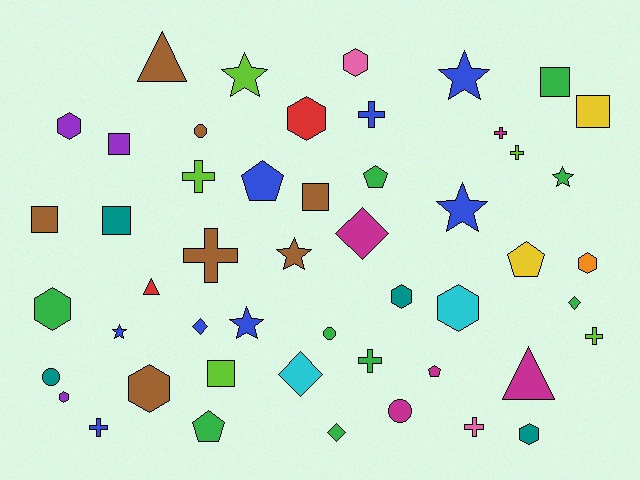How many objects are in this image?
There are 50 objects.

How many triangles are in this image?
There are 3 triangles.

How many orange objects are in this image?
There is 1 orange object.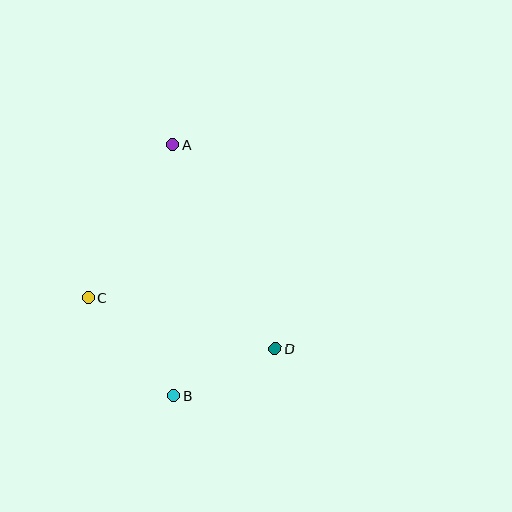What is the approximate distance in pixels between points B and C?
The distance between B and C is approximately 130 pixels.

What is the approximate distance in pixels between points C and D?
The distance between C and D is approximately 194 pixels.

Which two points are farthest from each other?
Points A and B are farthest from each other.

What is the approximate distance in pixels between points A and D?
The distance between A and D is approximately 229 pixels.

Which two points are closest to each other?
Points B and D are closest to each other.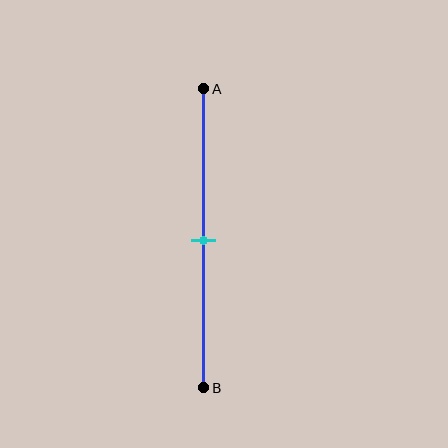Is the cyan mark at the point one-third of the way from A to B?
No, the mark is at about 50% from A, not at the 33% one-third point.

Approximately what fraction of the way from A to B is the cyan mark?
The cyan mark is approximately 50% of the way from A to B.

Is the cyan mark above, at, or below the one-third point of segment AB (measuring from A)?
The cyan mark is below the one-third point of segment AB.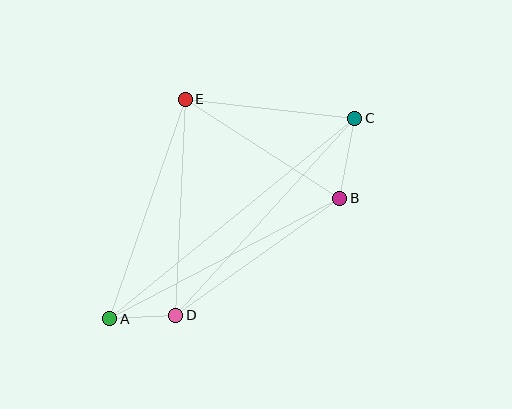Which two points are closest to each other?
Points A and D are closest to each other.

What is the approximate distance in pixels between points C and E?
The distance between C and E is approximately 171 pixels.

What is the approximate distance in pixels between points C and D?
The distance between C and D is approximately 266 pixels.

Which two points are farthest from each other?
Points A and C are farthest from each other.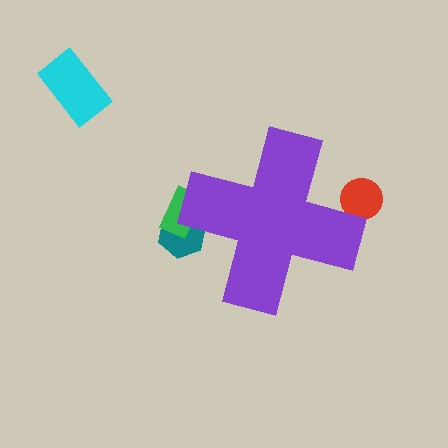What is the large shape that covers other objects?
A purple cross.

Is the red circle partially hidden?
Yes, the red circle is partially hidden behind the purple cross.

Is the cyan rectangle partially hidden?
No, the cyan rectangle is fully visible.